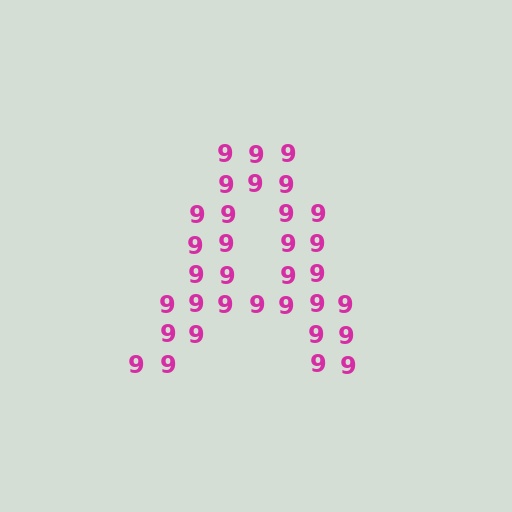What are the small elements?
The small elements are digit 9's.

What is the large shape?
The large shape is the letter A.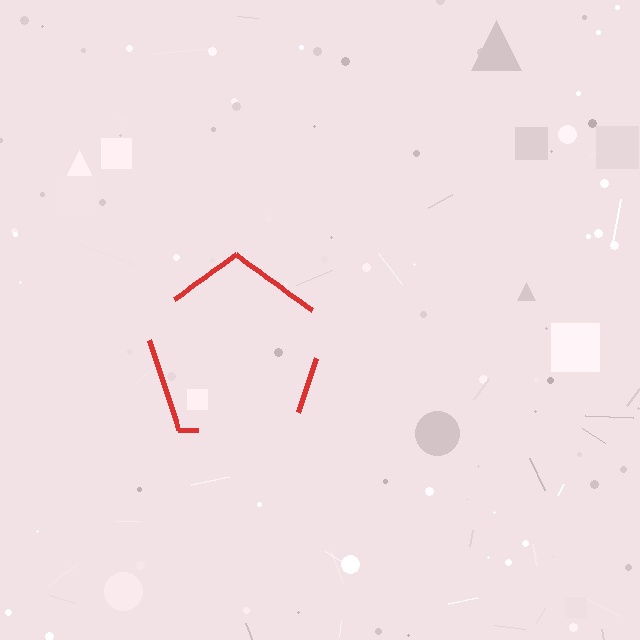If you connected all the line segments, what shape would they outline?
They would outline a pentagon.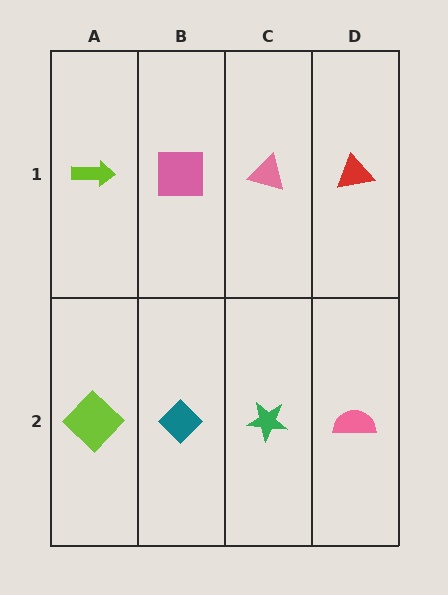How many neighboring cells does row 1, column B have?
3.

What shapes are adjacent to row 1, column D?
A pink semicircle (row 2, column D), a pink triangle (row 1, column C).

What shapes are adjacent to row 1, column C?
A green star (row 2, column C), a pink square (row 1, column B), a red triangle (row 1, column D).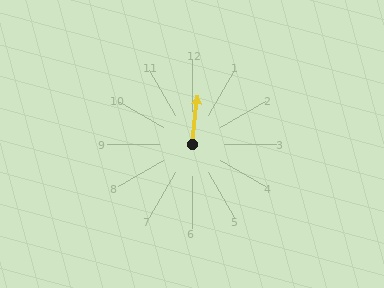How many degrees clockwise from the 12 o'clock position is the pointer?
Approximately 6 degrees.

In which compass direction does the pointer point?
North.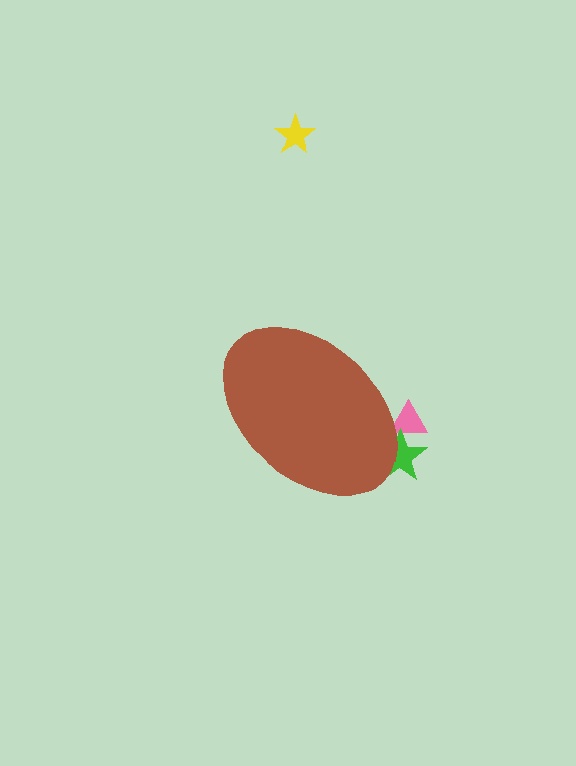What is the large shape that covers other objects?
A brown ellipse.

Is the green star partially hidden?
Yes, the green star is partially hidden behind the brown ellipse.